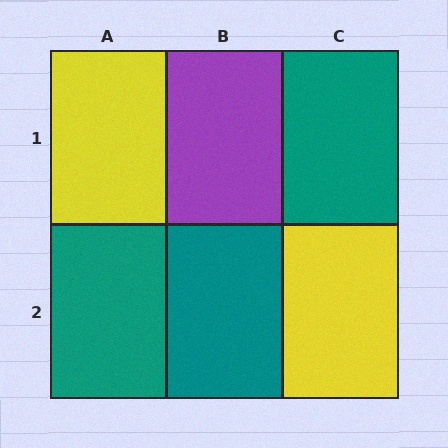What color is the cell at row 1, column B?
Purple.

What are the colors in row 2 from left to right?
Teal, teal, yellow.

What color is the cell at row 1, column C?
Teal.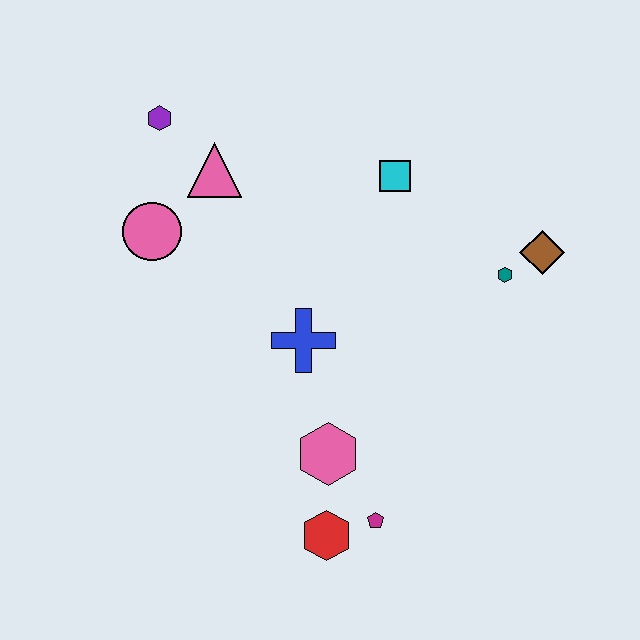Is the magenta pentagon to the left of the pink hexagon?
No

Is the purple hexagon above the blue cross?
Yes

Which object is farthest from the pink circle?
The brown diamond is farthest from the pink circle.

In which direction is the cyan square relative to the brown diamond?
The cyan square is to the left of the brown diamond.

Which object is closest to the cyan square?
The teal hexagon is closest to the cyan square.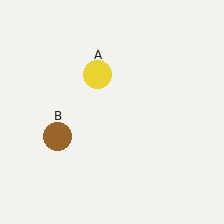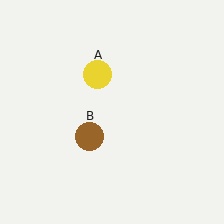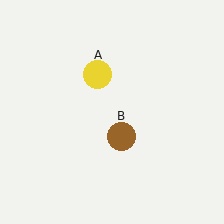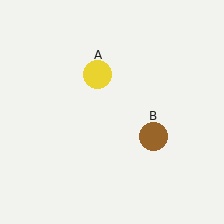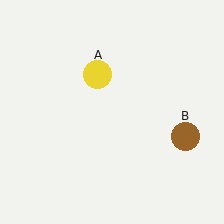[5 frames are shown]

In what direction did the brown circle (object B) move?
The brown circle (object B) moved right.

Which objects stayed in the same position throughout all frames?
Yellow circle (object A) remained stationary.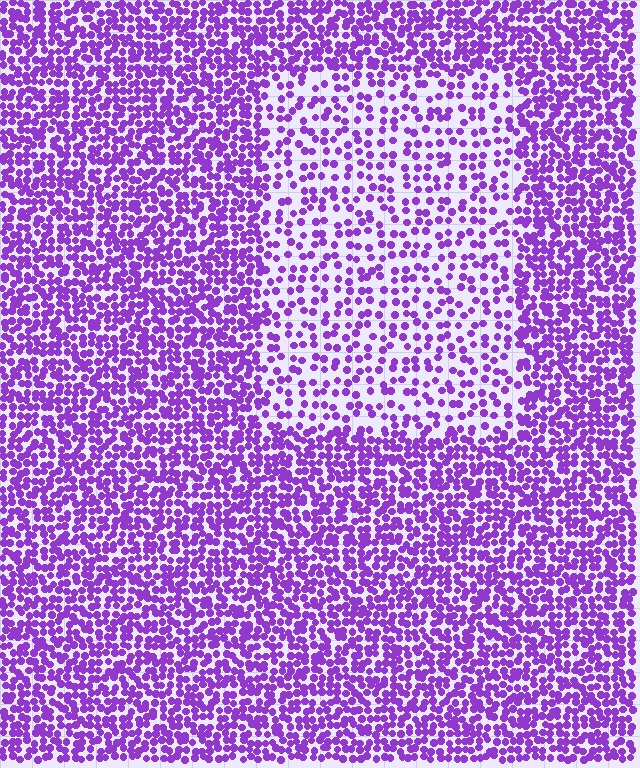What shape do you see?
I see a rectangle.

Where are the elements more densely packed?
The elements are more densely packed outside the rectangle boundary.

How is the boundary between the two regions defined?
The boundary is defined by a change in element density (approximately 2.1x ratio). All elements are the same color, size, and shape.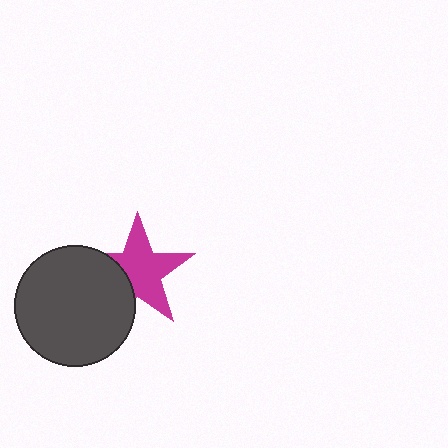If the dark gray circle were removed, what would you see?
You would see the complete magenta star.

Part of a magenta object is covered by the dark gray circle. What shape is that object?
It is a star.